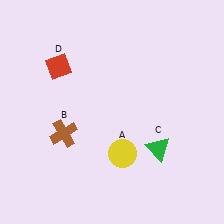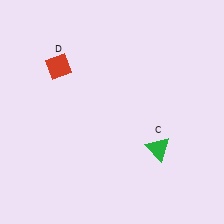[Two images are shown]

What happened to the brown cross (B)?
The brown cross (B) was removed in Image 2. It was in the bottom-left area of Image 1.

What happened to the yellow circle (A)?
The yellow circle (A) was removed in Image 2. It was in the bottom-right area of Image 1.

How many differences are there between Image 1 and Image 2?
There are 2 differences between the two images.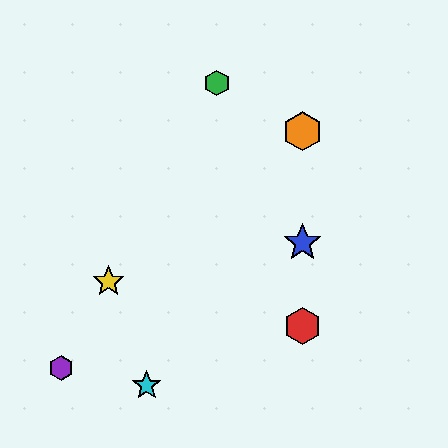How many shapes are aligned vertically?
3 shapes (the red hexagon, the blue star, the orange hexagon) are aligned vertically.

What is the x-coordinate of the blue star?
The blue star is at x≈302.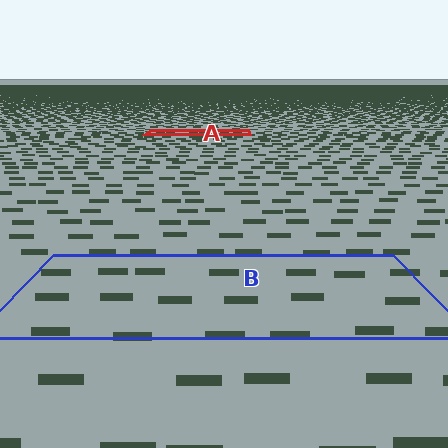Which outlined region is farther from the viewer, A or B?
Region A is farther from the viewer — the texture elements inside it appear smaller and more densely packed.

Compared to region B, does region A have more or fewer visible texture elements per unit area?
Region A has more texture elements per unit area — they are packed more densely because it is farther away.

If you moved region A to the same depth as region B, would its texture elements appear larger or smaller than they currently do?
They would appear larger. At a closer depth, the same texture elements are projected at a bigger on-screen size.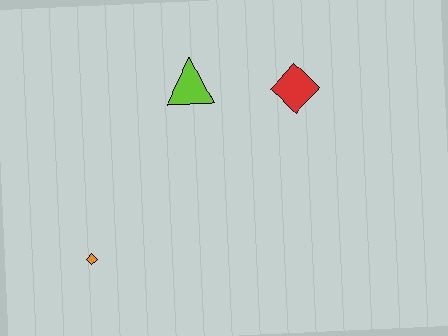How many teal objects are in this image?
There are no teal objects.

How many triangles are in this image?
There is 1 triangle.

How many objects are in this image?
There are 3 objects.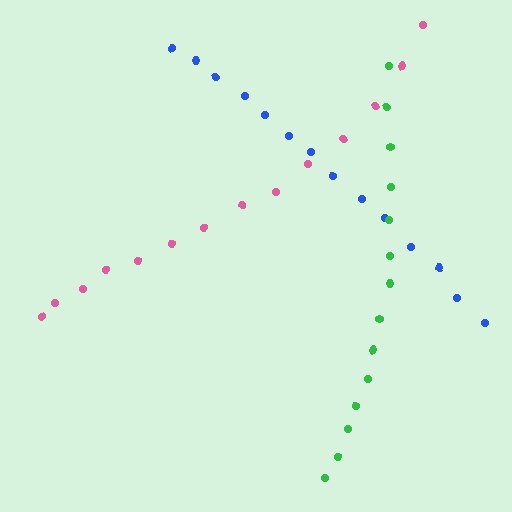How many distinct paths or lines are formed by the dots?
There are 3 distinct paths.